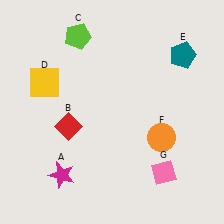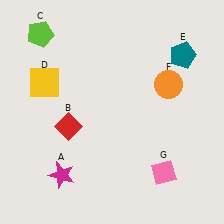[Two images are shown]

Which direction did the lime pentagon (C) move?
The lime pentagon (C) moved left.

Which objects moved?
The objects that moved are: the lime pentagon (C), the orange circle (F).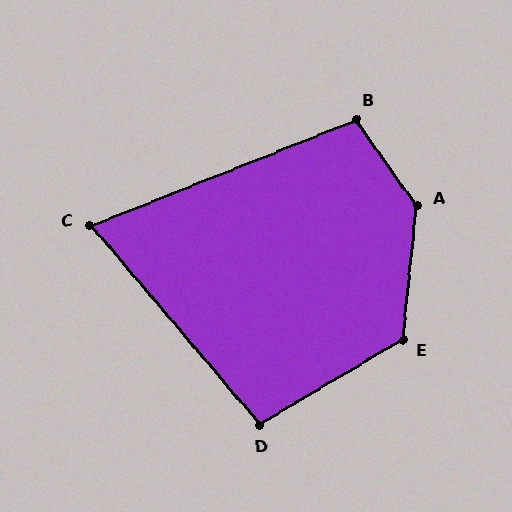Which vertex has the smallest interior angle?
C, at approximately 71 degrees.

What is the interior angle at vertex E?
Approximately 127 degrees (obtuse).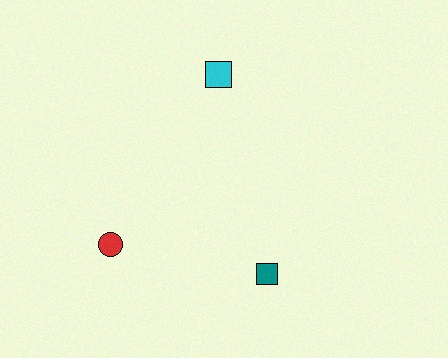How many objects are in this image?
There are 3 objects.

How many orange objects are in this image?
There are no orange objects.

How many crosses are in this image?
There are no crosses.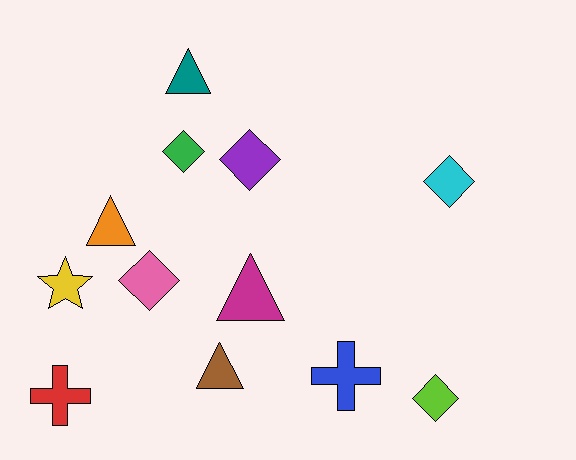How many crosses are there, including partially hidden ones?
There are 2 crosses.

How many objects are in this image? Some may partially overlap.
There are 12 objects.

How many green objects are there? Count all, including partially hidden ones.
There is 1 green object.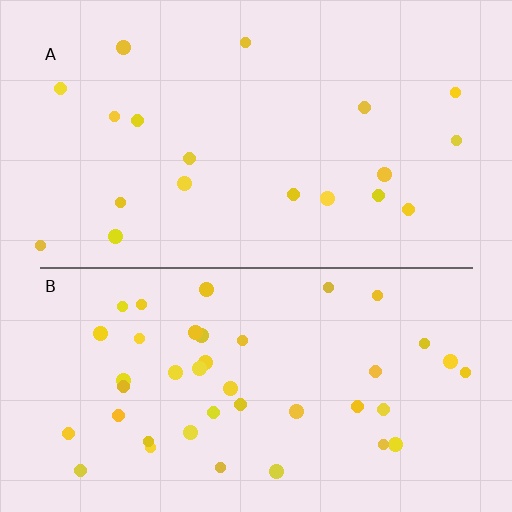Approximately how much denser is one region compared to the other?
Approximately 2.2× — region B over region A.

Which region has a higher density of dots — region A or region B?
B (the bottom).